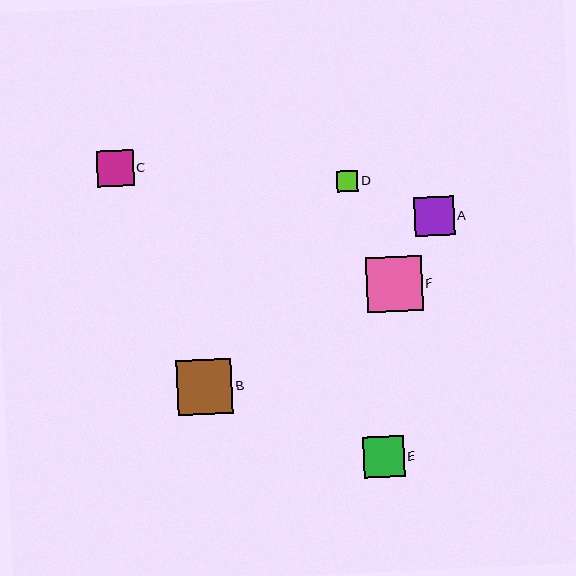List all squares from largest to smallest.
From largest to smallest: F, B, E, A, C, D.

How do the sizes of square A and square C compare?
Square A and square C are approximately the same size.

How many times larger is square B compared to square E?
Square B is approximately 1.3 times the size of square E.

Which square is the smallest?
Square D is the smallest with a size of approximately 21 pixels.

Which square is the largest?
Square F is the largest with a size of approximately 55 pixels.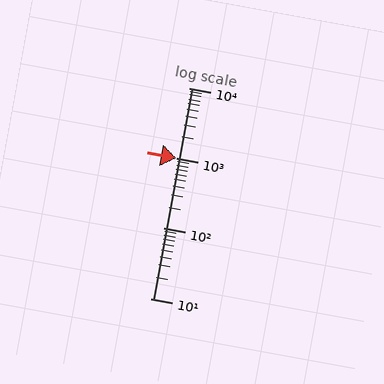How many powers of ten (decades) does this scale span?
The scale spans 3 decades, from 10 to 10000.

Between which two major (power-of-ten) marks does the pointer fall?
The pointer is between 100 and 1000.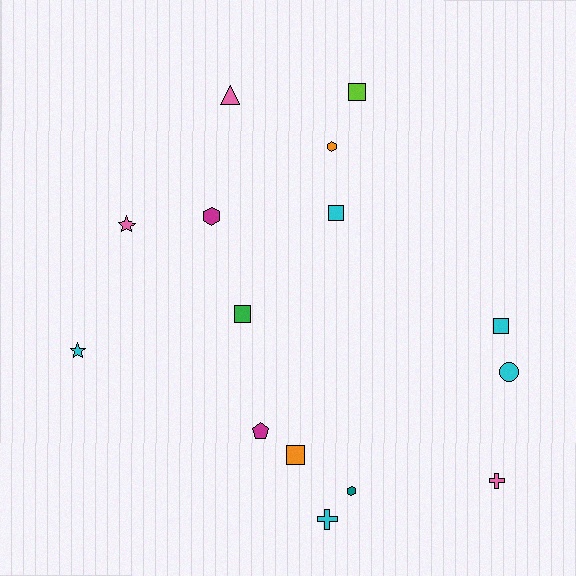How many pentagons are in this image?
There is 1 pentagon.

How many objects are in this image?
There are 15 objects.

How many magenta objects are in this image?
There are 2 magenta objects.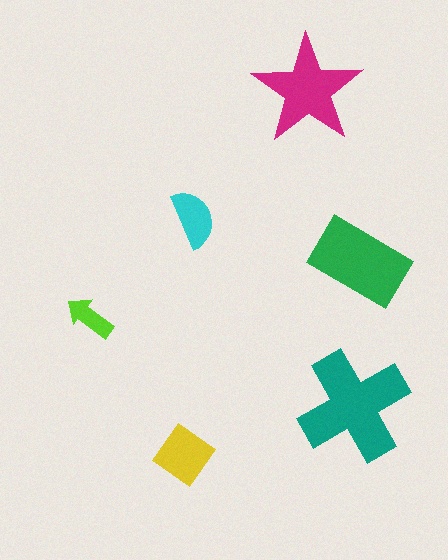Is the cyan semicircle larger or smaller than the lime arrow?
Larger.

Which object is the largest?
The teal cross.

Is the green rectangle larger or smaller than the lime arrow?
Larger.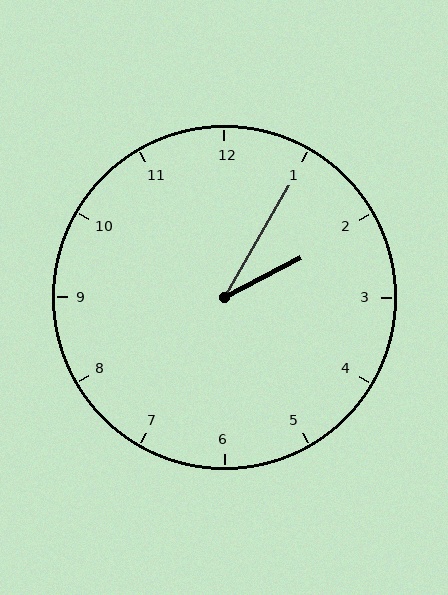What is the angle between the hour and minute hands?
Approximately 32 degrees.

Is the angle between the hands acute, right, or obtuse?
It is acute.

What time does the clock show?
2:05.